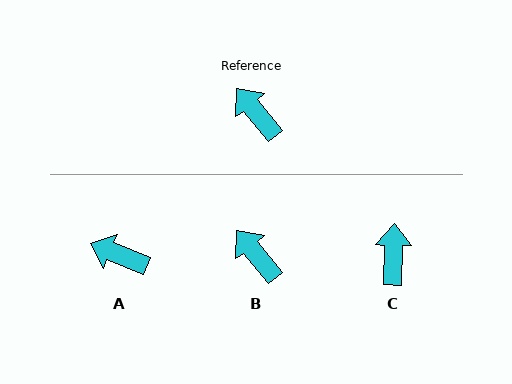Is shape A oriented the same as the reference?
No, it is off by about 29 degrees.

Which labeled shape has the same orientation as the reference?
B.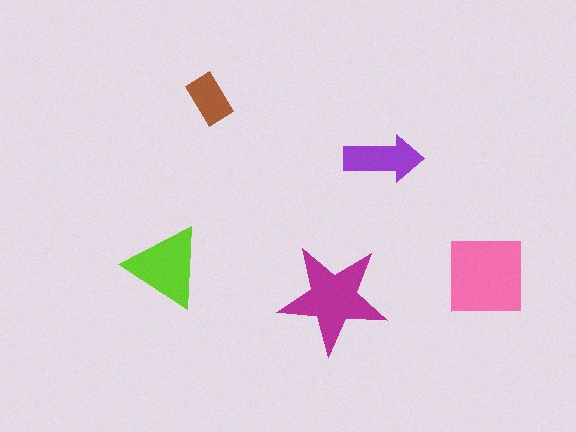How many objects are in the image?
There are 5 objects in the image.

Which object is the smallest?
The brown rectangle.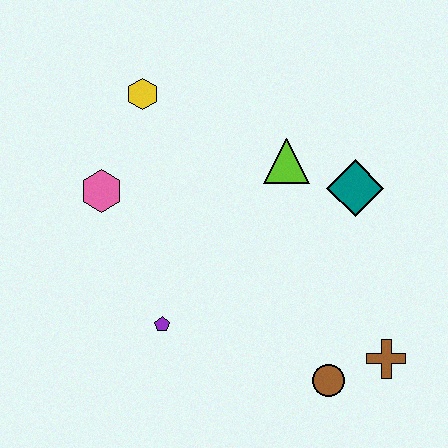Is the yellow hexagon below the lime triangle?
No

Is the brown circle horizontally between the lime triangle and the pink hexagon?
No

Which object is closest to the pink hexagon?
The yellow hexagon is closest to the pink hexagon.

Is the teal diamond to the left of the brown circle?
No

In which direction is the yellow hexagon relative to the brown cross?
The yellow hexagon is above the brown cross.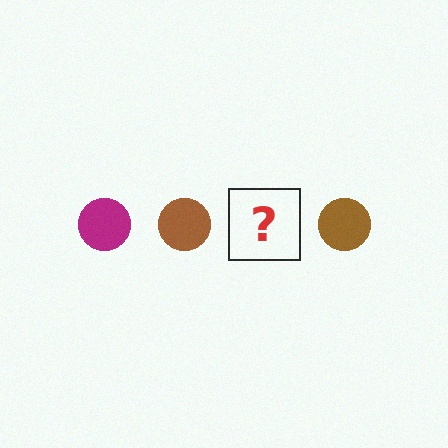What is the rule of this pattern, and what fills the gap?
The rule is that the pattern cycles through magenta, brown circles. The gap should be filled with a magenta circle.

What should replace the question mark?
The question mark should be replaced with a magenta circle.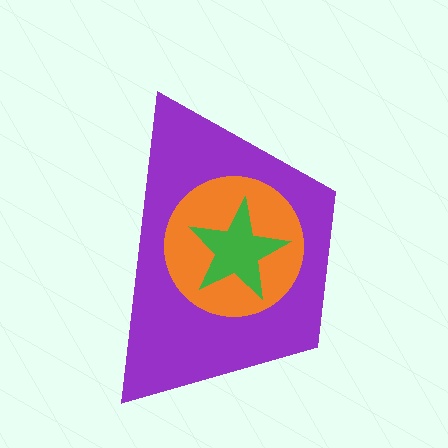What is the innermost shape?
The green star.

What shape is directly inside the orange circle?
The green star.